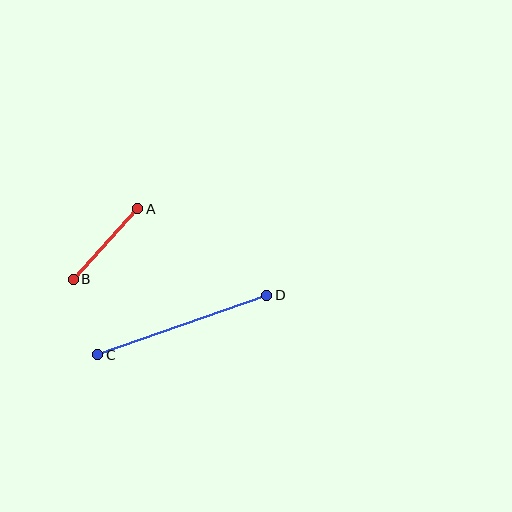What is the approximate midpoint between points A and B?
The midpoint is at approximately (106, 244) pixels.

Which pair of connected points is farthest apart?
Points C and D are farthest apart.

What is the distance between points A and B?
The distance is approximately 95 pixels.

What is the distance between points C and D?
The distance is approximately 179 pixels.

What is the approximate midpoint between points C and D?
The midpoint is at approximately (182, 325) pixels.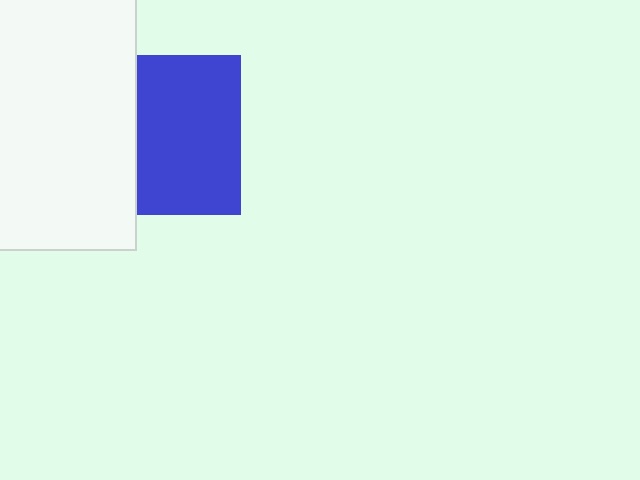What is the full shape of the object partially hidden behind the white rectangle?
The partially hidden object is a blue square.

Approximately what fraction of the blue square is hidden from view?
Roughly 35% of the blue square is hidden behind the white rectangle.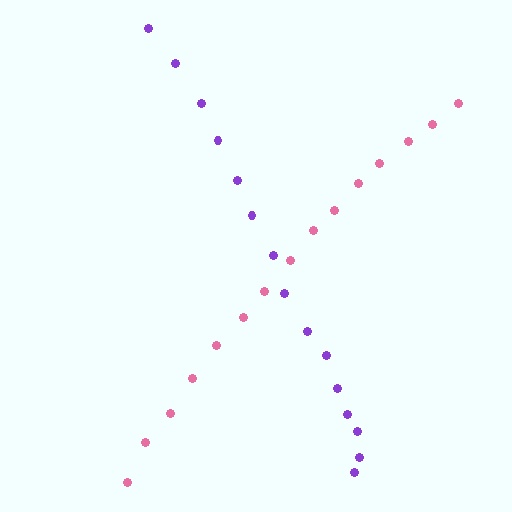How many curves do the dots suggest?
There are 2 distinct paths.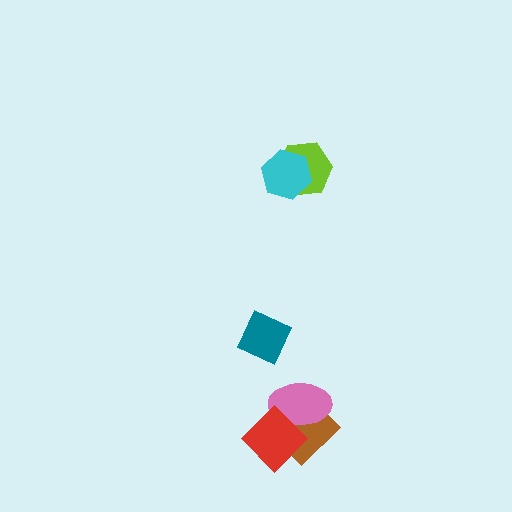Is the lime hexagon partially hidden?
Yes, it is partially covered by another shape.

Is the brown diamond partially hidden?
Yes, it is partially covered by another shape.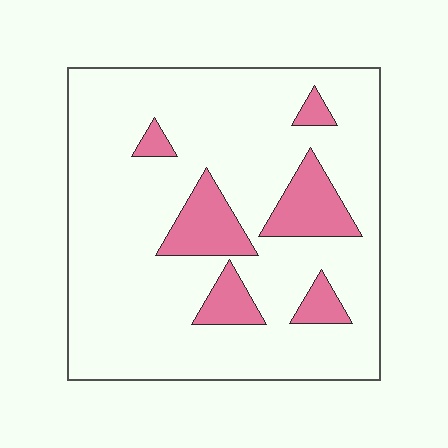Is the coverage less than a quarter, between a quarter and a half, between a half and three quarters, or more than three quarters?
Less than a quarter.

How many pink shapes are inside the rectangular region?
6.